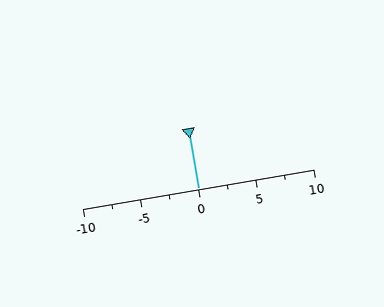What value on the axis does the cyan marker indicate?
The marker indicates approximately 0.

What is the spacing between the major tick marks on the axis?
The major ticks are spaced 5 apart.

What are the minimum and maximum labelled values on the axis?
The axis runs from -10 to 10.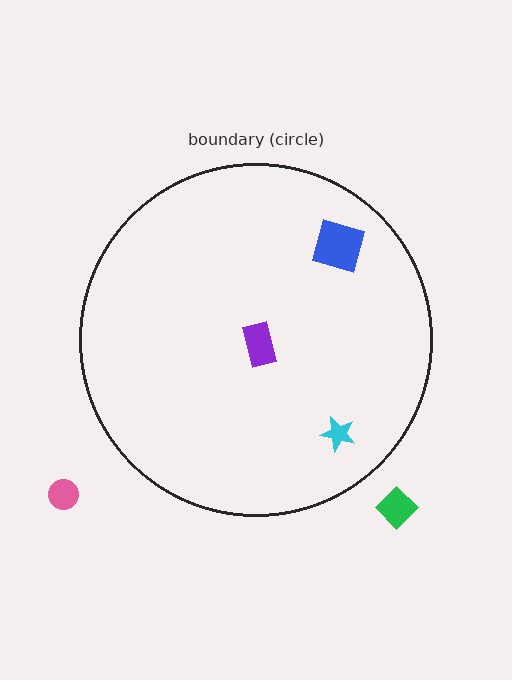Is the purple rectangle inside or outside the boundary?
Inside.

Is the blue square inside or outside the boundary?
Inside.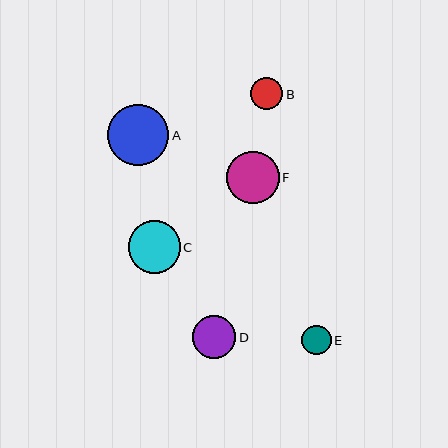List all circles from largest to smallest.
From largest to smallest: A, F, C, D, B, E.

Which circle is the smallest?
Circle E is the smallest with a size of approximately 30 pixels.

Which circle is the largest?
Circle A is the largest with a size of approximately 61 pixels.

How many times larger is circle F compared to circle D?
Circle F is approximately 1.2 times the size of circle D.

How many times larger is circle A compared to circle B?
Circle A is approximately 1.9 times the size of circle B.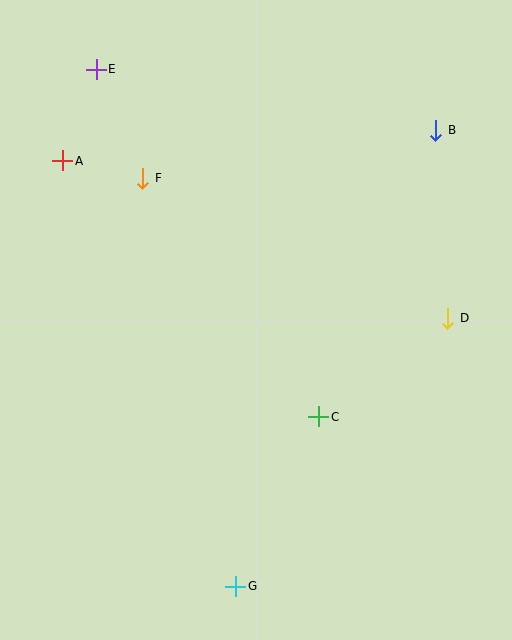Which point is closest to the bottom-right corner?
Point G is closest to the bottom-right corner.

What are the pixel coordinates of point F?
Point F is at (143, 178).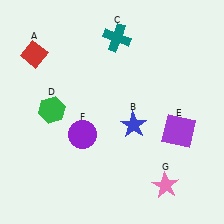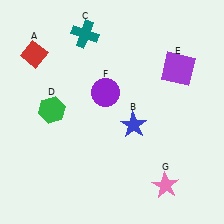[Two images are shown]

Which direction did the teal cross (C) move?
The teal cross (C) moved left.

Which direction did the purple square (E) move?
The purple square (E) moved up.